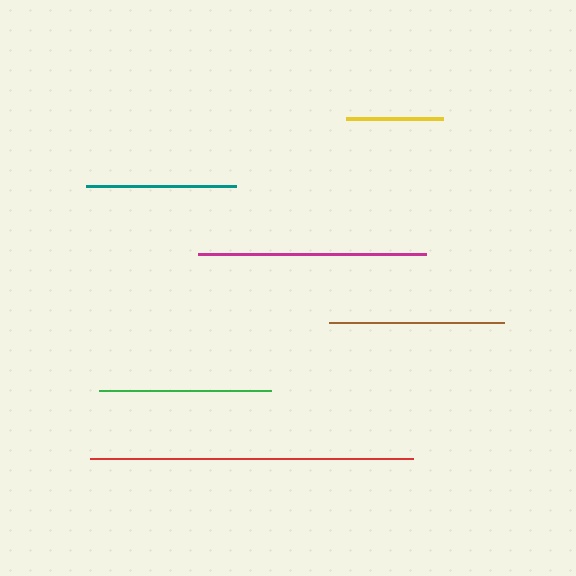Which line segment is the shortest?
The yellow line is the shortest at approximately 97 pixels.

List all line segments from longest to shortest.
From longest to shortest: red, magenta, brown, green, teal, yellow.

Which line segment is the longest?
The red line is the longest at approximately 323 pixels.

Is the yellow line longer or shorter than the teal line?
The teal line is longer than the yellow line.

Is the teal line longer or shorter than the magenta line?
The magenta line is longer than the teal line.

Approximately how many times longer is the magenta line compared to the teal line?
The magenta line is approximately 1.5 times the length of the teal line.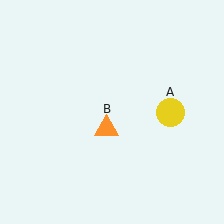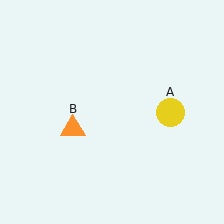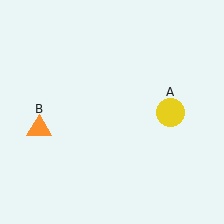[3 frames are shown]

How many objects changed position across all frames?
1 object changed position: orange triangle (object B).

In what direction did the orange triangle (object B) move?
The orange triangle (object B) moved left.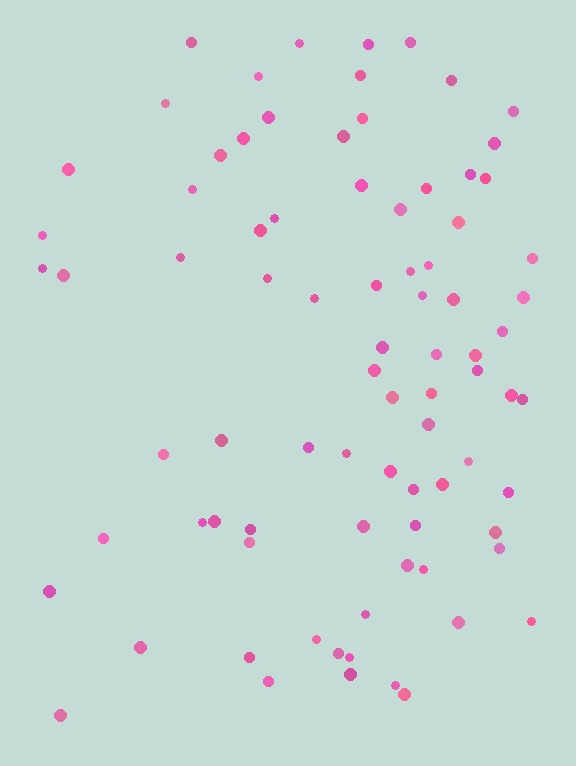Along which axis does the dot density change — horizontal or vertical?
Horizontal.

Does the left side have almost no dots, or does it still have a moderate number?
Still a moderate number, just noticeably fewer than the right.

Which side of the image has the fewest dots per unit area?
The left.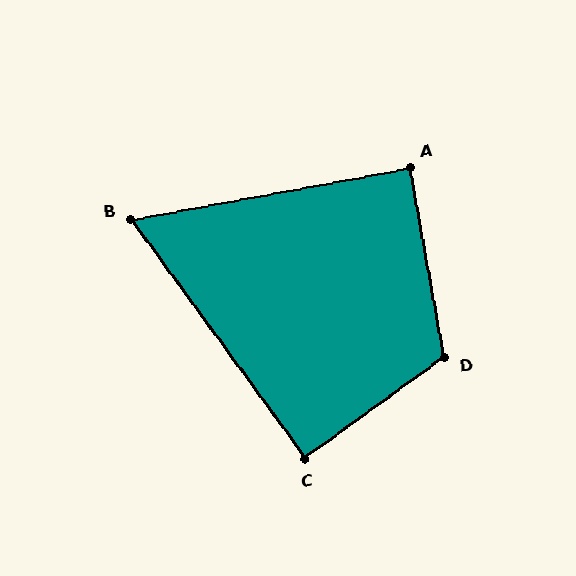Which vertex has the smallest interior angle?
B, at approximately 64 degrees.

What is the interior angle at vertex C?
Approximately 90 degrees (approximately right).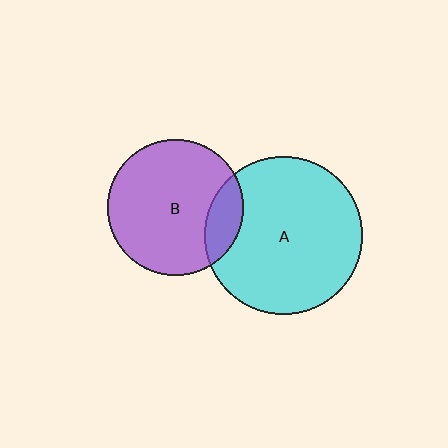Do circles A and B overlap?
Yes.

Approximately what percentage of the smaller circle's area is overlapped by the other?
Approximately 15%.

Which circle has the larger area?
Circle A (cyan).